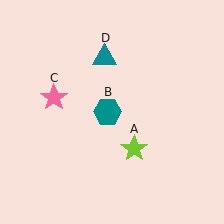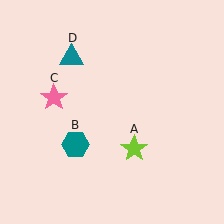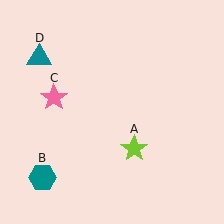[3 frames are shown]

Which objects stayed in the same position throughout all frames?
Lime star (object A) and pink star (object C) remained stationary.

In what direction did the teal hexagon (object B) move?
The teal hexagon (object B) moved down and to the left.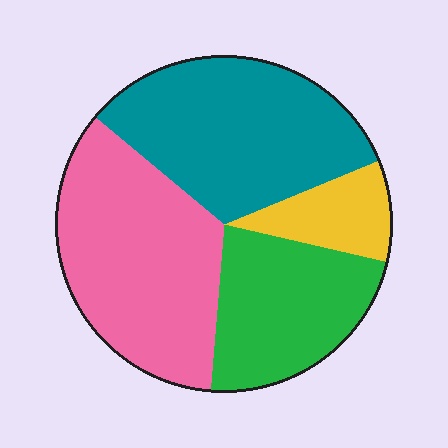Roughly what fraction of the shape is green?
Green takes up about one quarter (1/4) of the shape.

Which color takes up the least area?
Yellow, at roughly 10%.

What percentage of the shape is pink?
Pink covers around 35% of the shape.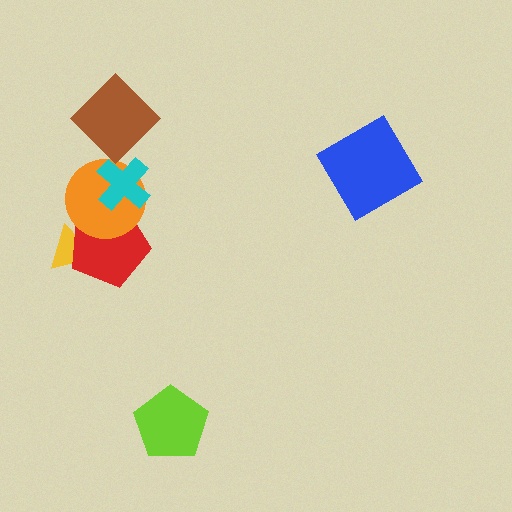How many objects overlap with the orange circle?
2 objects overlap with the orange circle.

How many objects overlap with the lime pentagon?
0 objects overlap with the lime pentagon.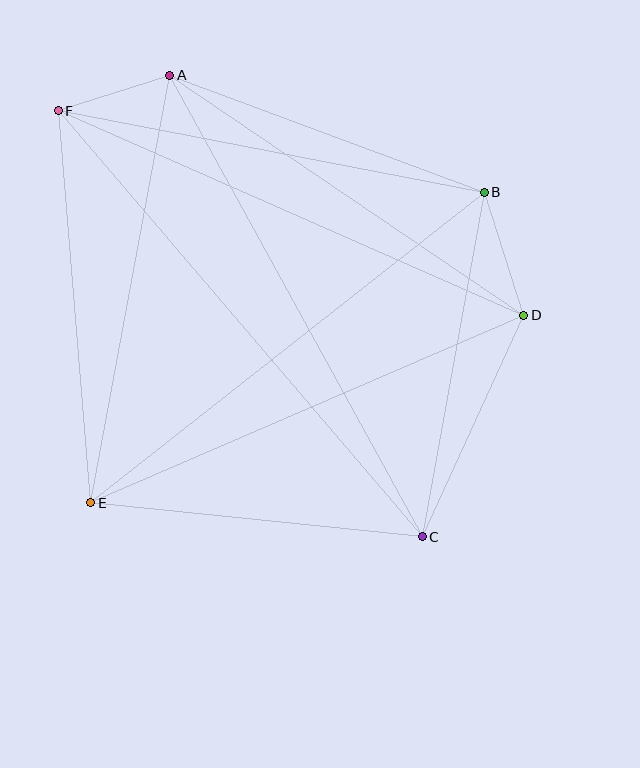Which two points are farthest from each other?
Points C and F are farthest from each other.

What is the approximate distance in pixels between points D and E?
The distance between D and E is approximately 472 pixels.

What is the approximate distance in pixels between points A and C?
The distance between A and C is approximately 526 pixels.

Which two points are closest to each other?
Points A and F are closest to each other.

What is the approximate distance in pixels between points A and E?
The distance between A and E is approximately 435 pixels.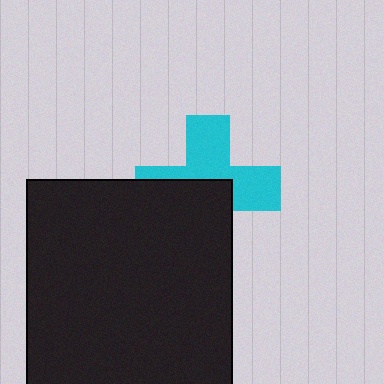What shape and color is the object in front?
The object in front is a black square.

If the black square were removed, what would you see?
You would see the complete cyan cross.